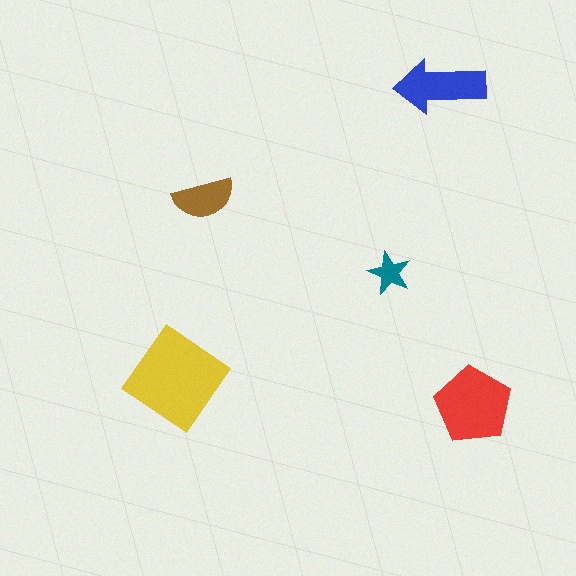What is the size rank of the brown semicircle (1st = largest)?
4th.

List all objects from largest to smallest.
The yellow diamond, the red pentagon, the blue arrow, the brown semicircle, the teal star.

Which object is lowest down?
The red pentagon is bottommost.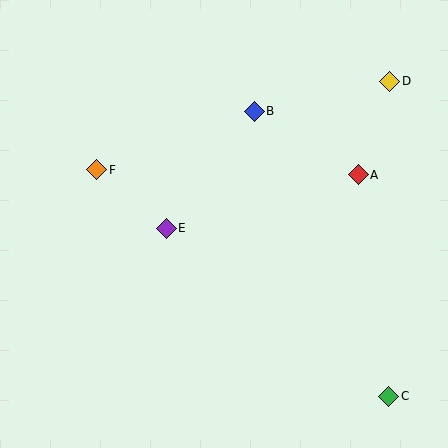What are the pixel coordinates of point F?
Point F is at (97, 170).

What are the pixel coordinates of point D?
Point D is at (390, 81).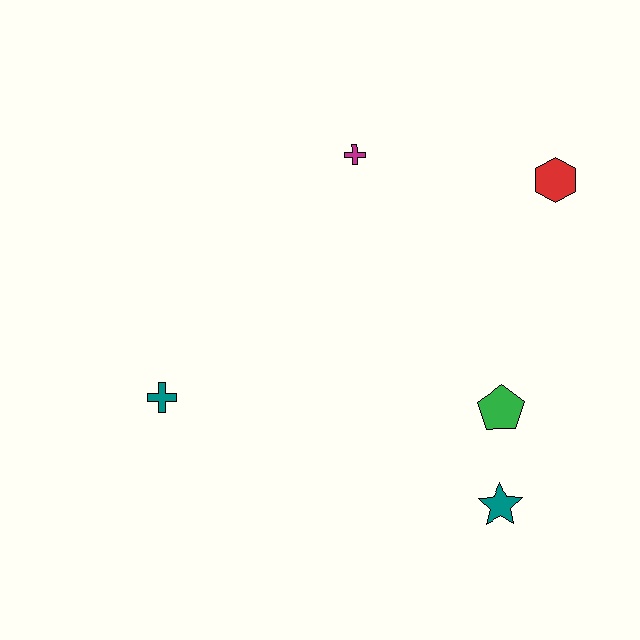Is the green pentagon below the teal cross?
Yes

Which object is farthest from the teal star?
The magenta cross is farthest from the teal star.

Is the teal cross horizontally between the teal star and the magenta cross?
No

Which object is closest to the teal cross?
The magenta cross is closest to the teal cross.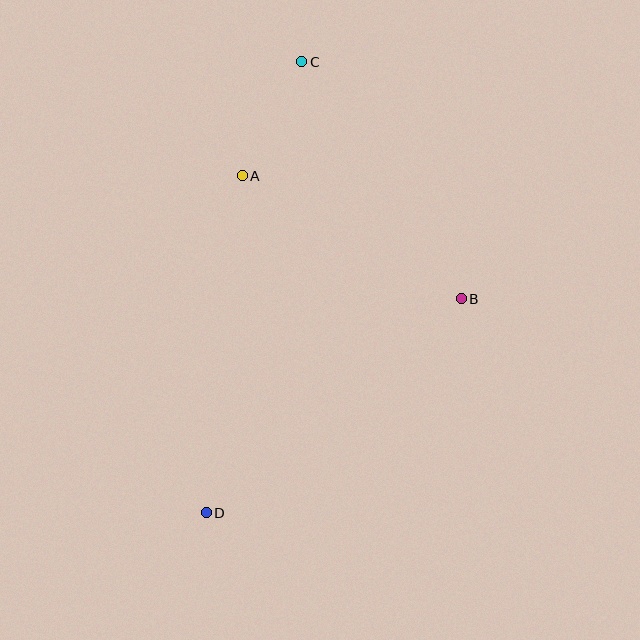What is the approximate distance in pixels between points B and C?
The distance between B and C is approximately 286 pixels.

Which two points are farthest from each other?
Points C and D are farthest from each other.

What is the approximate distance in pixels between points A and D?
The distance between A and D is approximately 339 pixels.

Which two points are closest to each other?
Points A and C are closest to each other.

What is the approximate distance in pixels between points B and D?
The distance between B and D is approximately 333 pixels.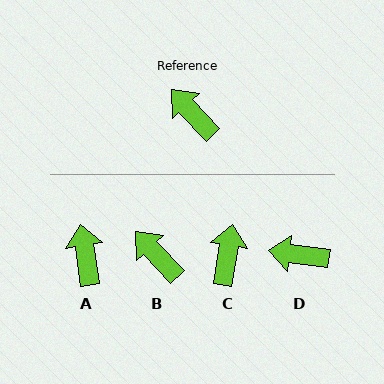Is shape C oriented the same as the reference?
No, it is off by about 52 degrees.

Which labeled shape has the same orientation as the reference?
B.